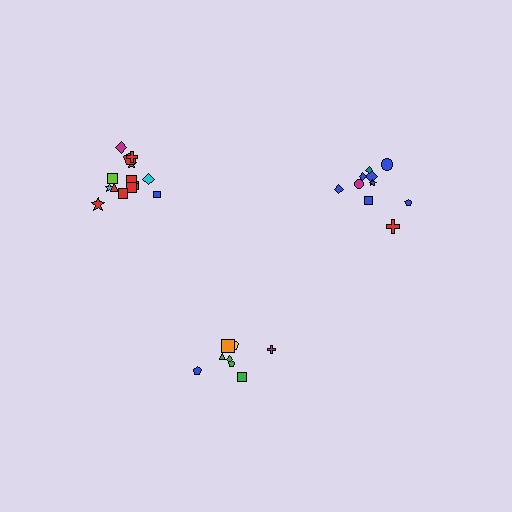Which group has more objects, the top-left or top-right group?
The top-left group.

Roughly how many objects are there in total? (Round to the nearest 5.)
Roughly 35 objects in total.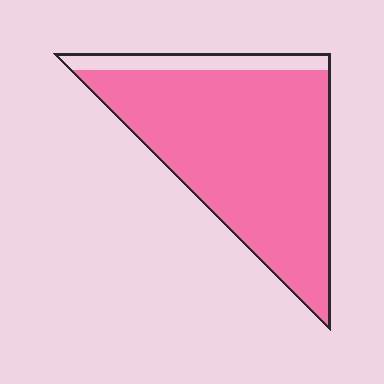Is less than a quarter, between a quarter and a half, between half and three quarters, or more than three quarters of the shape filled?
More than three quarters.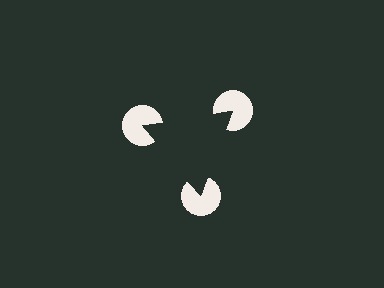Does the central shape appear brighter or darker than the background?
It typically appears slightly darker than the background, even though no actual brightness change is drawn.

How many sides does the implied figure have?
3 sides.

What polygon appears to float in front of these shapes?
An illusory triangle — its edges are inferred from the aligned wedge cuts in the pac-man discs, not physically drawn.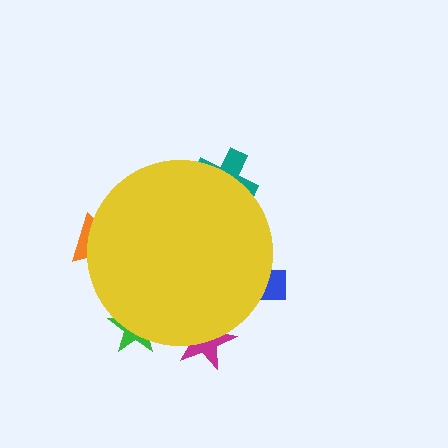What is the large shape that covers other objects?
A yellow circle.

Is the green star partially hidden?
Yes, the green star is partially hidden behind the yellow circle.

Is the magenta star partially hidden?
Yes, the magenta star is partially hidden behind the yellow circle.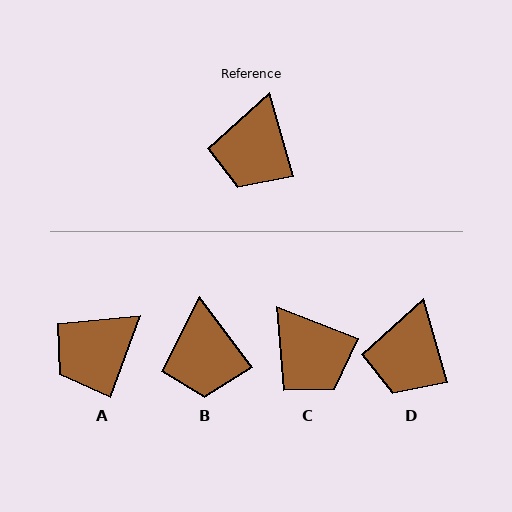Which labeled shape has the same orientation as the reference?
D.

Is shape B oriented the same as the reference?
No, it is off by about 21 degrees.